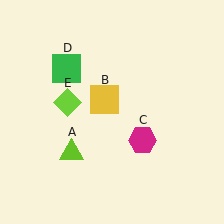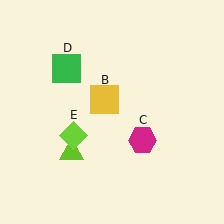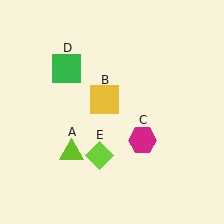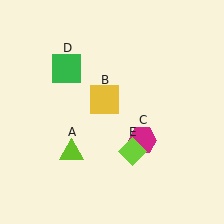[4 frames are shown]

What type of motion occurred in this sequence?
The lime diamond (object E) rotated counterclockwise around the center of the scene.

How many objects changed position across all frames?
1 object changed position: lime diamond (object E).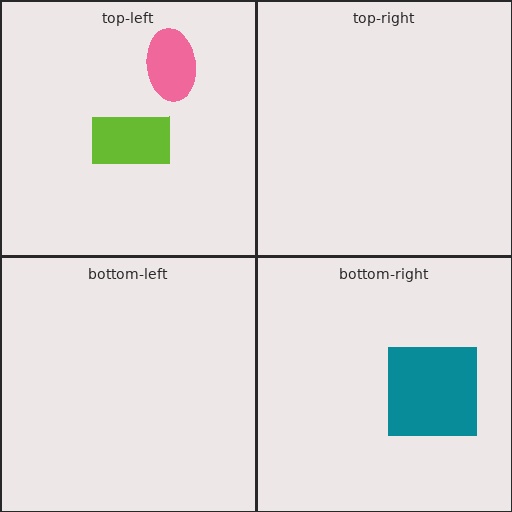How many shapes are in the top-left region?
2.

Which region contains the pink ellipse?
The top-left region.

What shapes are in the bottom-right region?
The teal square.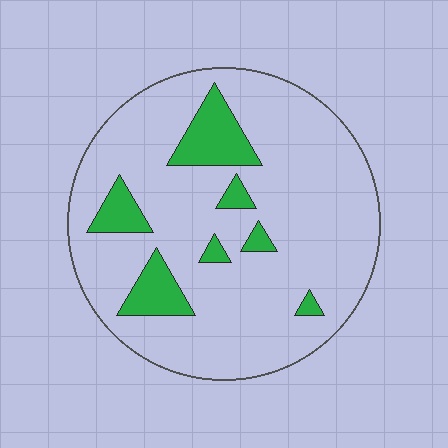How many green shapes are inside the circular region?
7.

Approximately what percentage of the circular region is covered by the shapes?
Approximately 15%.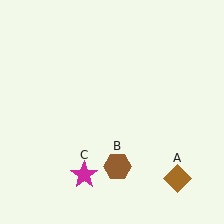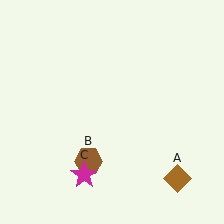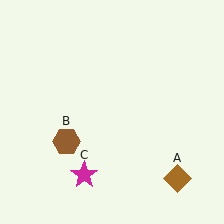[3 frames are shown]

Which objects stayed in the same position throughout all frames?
Brown diamond (object A) and magenta star (object C) remained stationary.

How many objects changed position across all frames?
1 object changed position: brown hexagon (object B).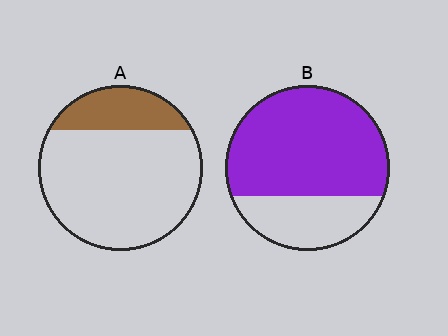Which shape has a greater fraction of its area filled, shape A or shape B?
Shape B.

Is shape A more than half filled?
No.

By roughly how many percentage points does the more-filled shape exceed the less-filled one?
By roughly 50 percentage points (B over A).